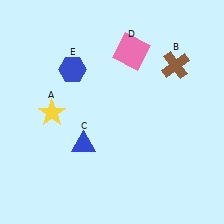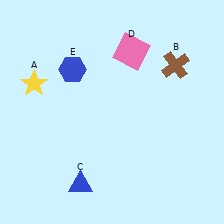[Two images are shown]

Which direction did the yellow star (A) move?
The yellow star (A) moved up.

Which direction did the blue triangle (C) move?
The blue triangle (C) moved down.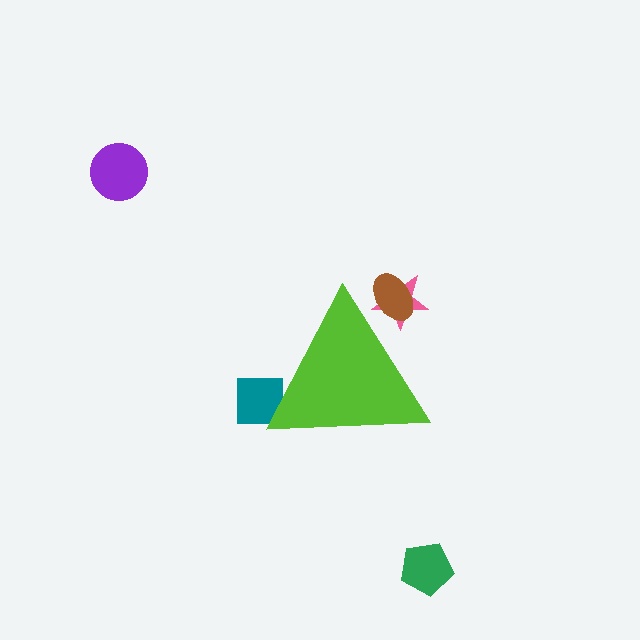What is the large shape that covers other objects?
A lime triangle.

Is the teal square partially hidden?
Yes, the teal square is partially hidden behind the lime triangle.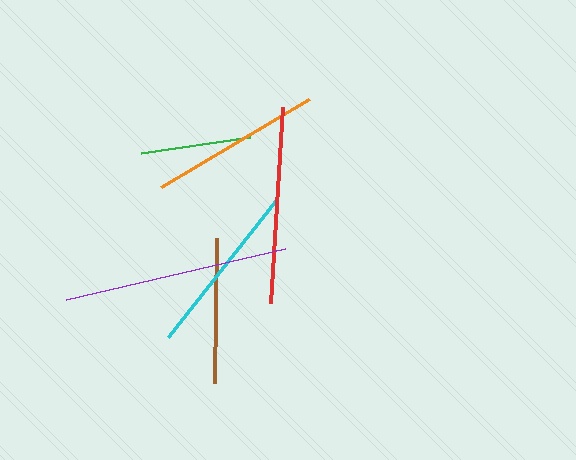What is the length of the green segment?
The green segment is approximately 110 pixels long.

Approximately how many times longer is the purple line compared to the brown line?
The purple line is approximately 1.5 times the length of the brown line.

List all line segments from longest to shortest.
From longest to shortest: purple, red, cyan, orange, brown, green.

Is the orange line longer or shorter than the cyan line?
The cyan line is longer than the orange line.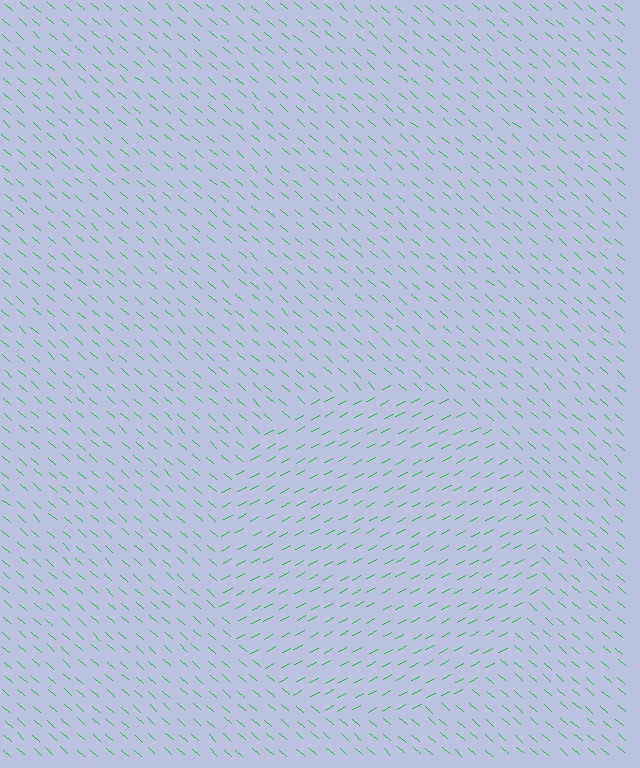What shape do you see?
I see a circle.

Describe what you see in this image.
The image is filled with small green line segments. A circle region in the image has lines oriented differently from the surrounding lines, creating a visible texture boundary.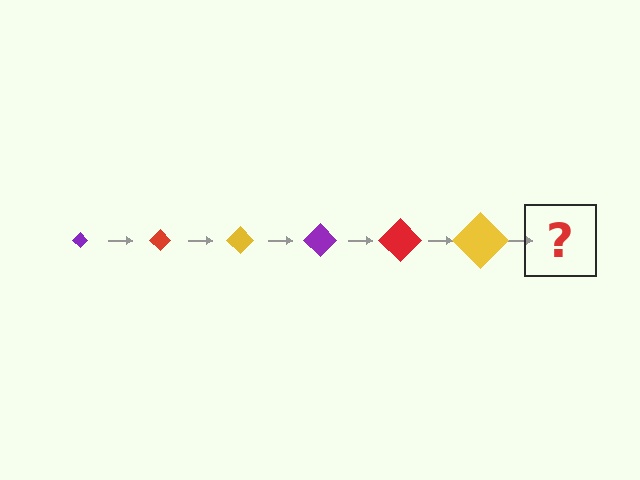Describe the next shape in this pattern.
It should be a purple diamond, larger than the previous one.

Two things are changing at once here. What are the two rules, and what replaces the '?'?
The two rules are that the diamond grows larger each step and the color cycles through purple, red, and yellow. The '?' should be a purple diamond, larger than the previous one.